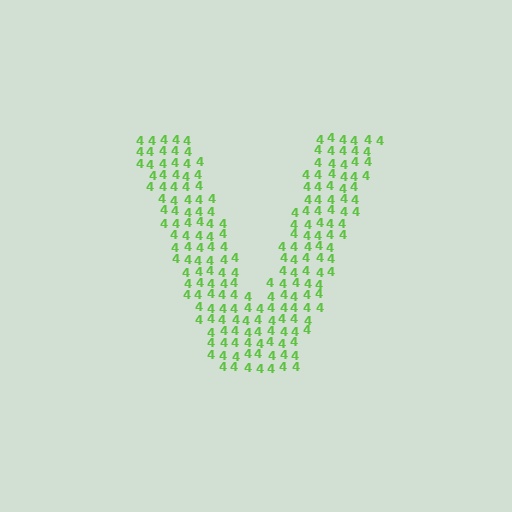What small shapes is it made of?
It is made of small digit 4's.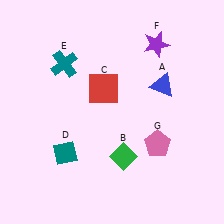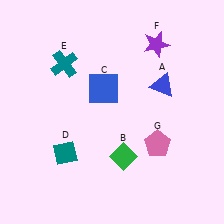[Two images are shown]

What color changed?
The square (C) changed from red in Image 1 to blue in Image 2.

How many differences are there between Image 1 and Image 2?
There is 1 difference between the two images.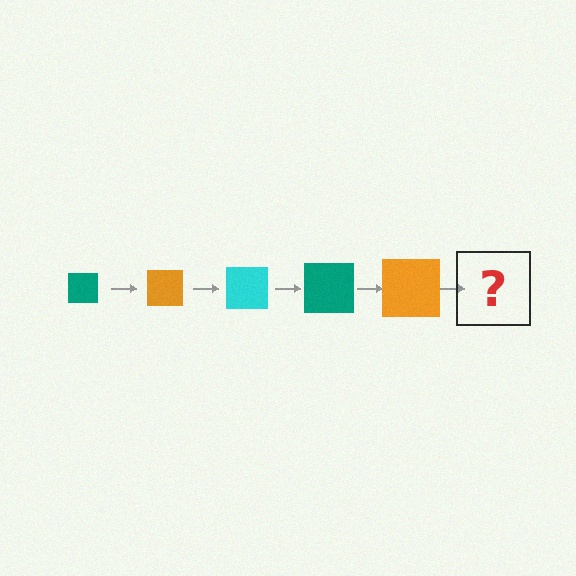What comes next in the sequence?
The next element should be a cyan square, larger than the previous one.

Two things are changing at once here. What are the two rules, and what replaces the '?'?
The two rules are that the square grows larger each step and the color cycles through teal, orange, and cyan. The '?' should be a cyan square, larger than the previous one.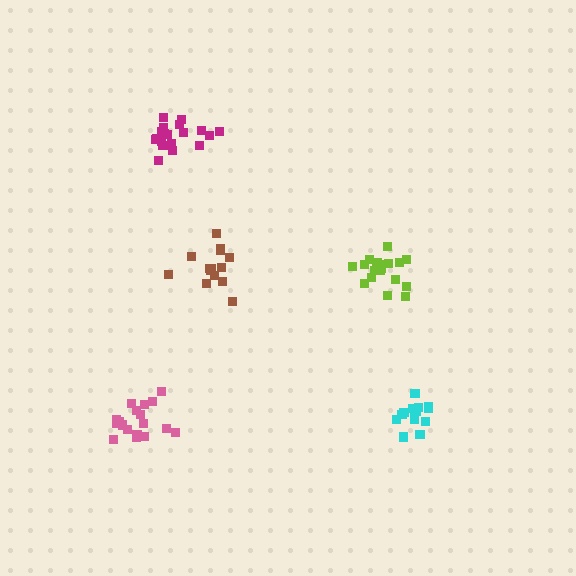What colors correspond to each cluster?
The clusters are colored: brown, magenta, cyan, pink, lime.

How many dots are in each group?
Group 1: 14 dots, Group 2: 20 dots, Group 3: 15 dots, Group 4: 19 dots, Group 5: 19 dots (87 total).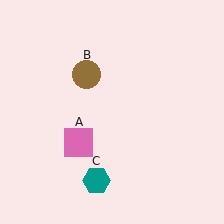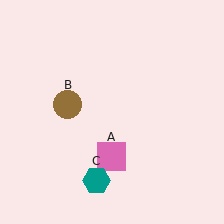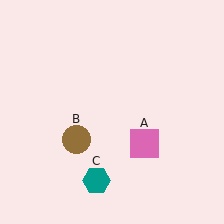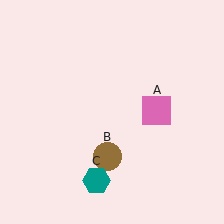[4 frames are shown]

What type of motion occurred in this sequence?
The pink square (object A), brown circle (object B) rotated counterclockwise around the center of the scene.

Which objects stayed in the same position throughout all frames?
Teal hexagon (object C) remained stationary.